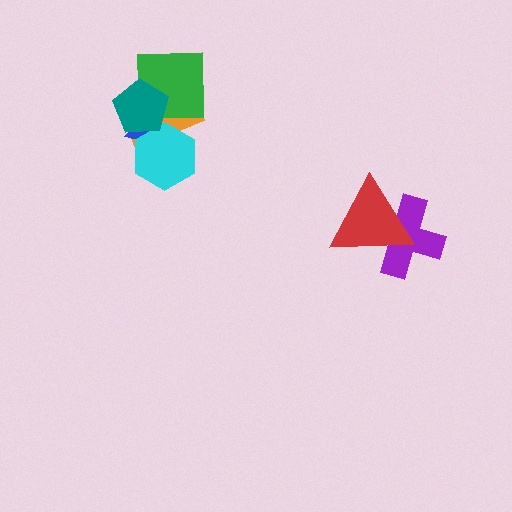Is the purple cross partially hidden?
Yes, it is partially covered by another shape.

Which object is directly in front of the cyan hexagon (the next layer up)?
The green square is directly in front of the cyan hexagon.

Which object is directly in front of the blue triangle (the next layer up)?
The cyan hexagon is directly in front of the blue triangle.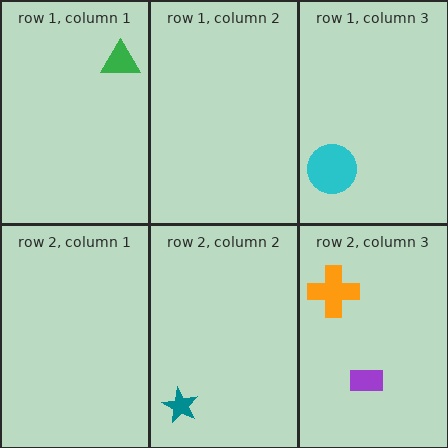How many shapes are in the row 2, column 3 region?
2.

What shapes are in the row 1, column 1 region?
The green triangle.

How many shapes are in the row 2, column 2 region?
1.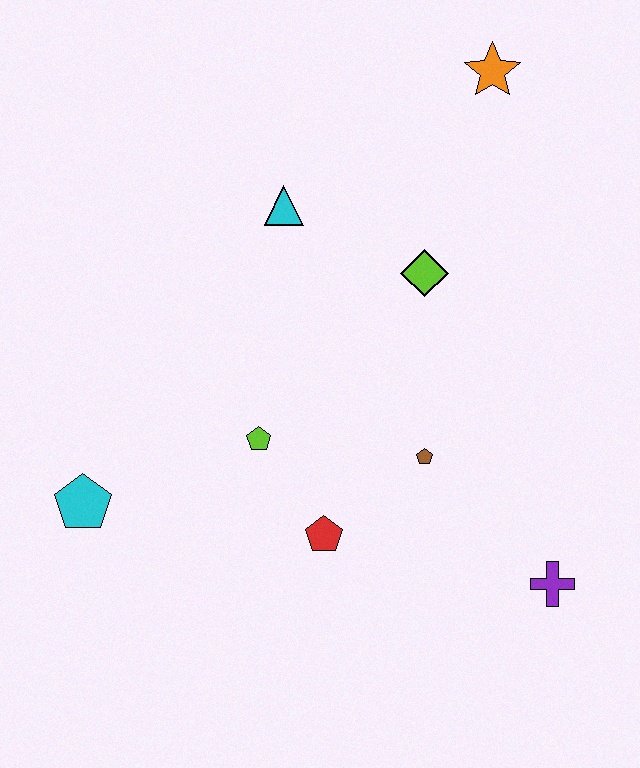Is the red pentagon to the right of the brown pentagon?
No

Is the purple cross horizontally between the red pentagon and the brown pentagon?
No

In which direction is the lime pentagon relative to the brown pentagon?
The lime pentagon is to the left of the brown pentagon.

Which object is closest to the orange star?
The lime diamond is closest to the orange star.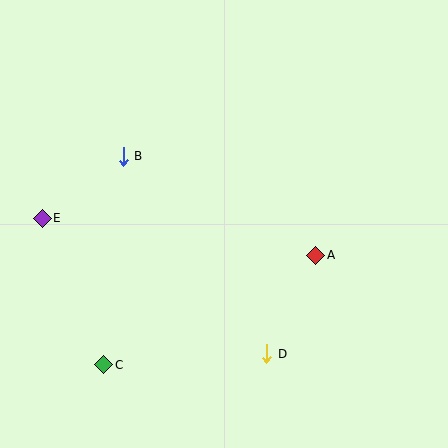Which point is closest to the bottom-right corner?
Point D is closest to the bottom-right corner.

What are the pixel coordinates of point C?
Point C is at (104, 365).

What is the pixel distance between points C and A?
The distance between C and A is 238 pixels.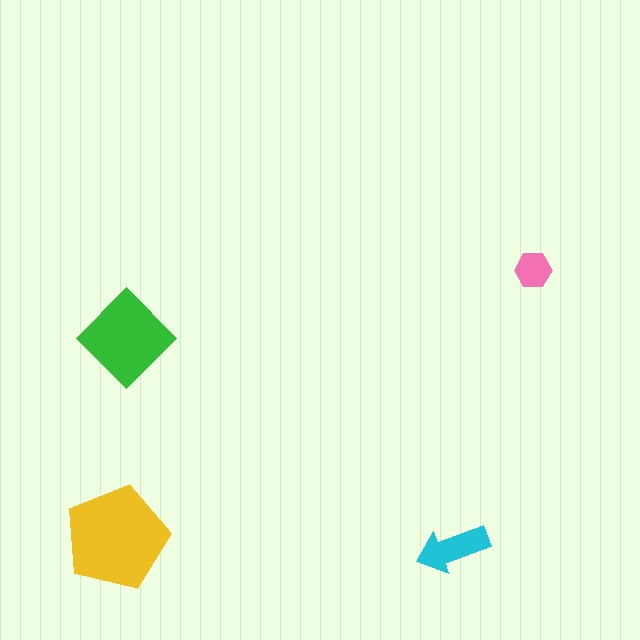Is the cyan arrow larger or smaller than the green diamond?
Smaller.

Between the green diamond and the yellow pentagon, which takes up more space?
The yellow pentagon.